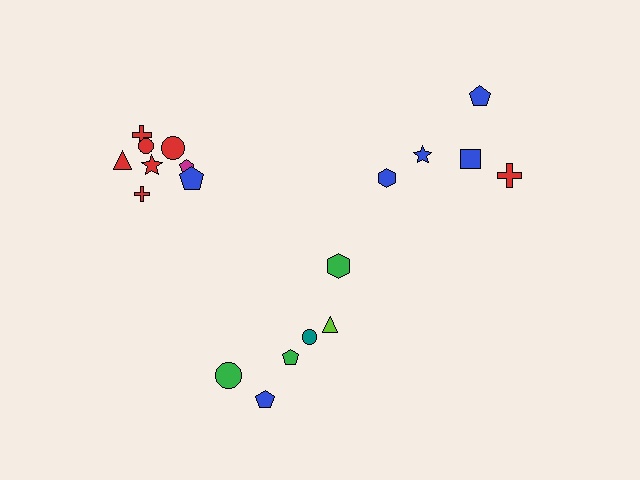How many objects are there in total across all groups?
There are 19 objects.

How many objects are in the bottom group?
There are 6 objects.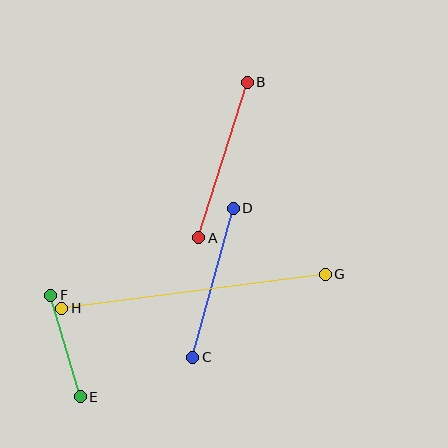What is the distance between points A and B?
The distance is approximately 163 pixels.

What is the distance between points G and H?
The distance is approximately 265 pixels.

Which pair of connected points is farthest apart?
Points G and H are farthest apart.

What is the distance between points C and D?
The distance is approximately 154 pixels.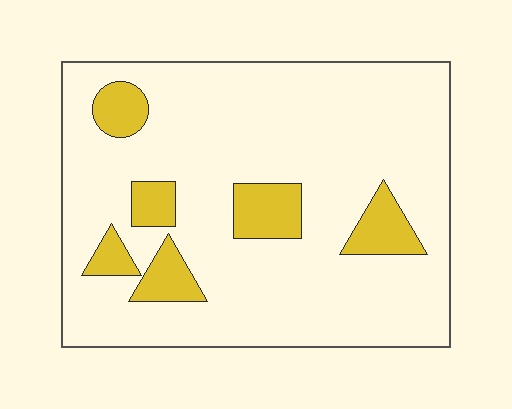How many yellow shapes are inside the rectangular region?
6.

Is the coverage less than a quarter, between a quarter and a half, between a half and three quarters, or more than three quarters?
Less than a quarter.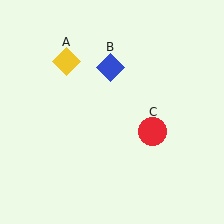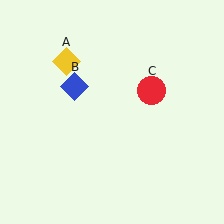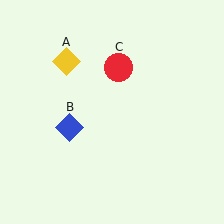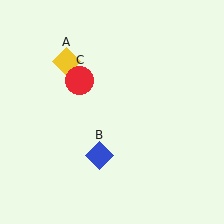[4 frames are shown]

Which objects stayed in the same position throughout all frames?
Yellow diamond (object A) remained stationary.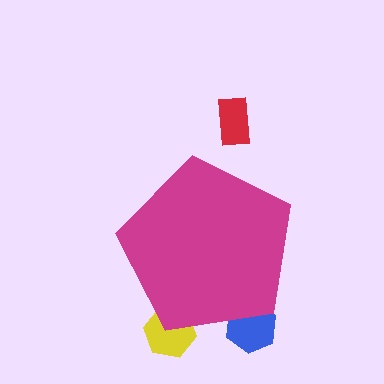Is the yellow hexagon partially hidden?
Yes, the yellow hexagon is partially hidden behind the magenta pentagon.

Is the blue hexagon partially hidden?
Yes, the blue hexagon is partially hidden behind the magenta pentagon.